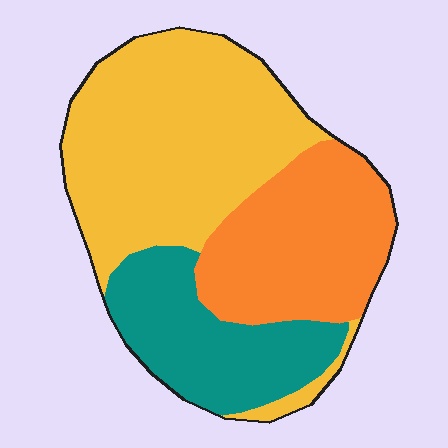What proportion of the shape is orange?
Orange covers 29% of the shape.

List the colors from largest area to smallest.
From largest to smallest: yellow, orange, teal.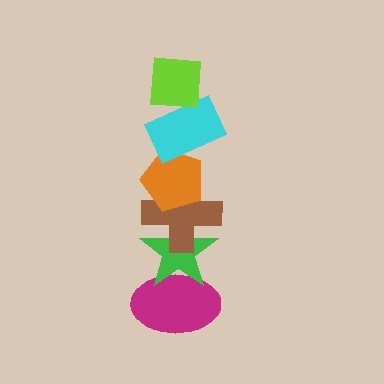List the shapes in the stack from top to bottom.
From top to bottom: the lime square, the cyan rectangle, the orange pentagon, the brown cross, the green star, the magenta ellipse.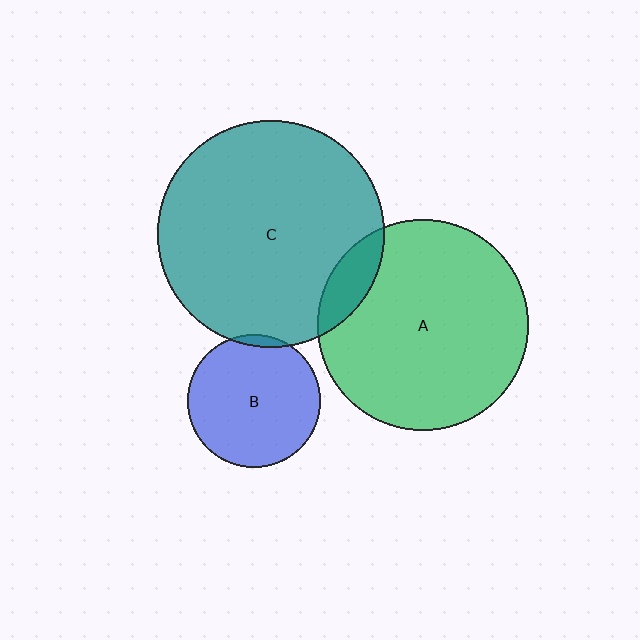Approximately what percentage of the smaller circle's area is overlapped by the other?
Approximately 5%.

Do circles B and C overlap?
Yes.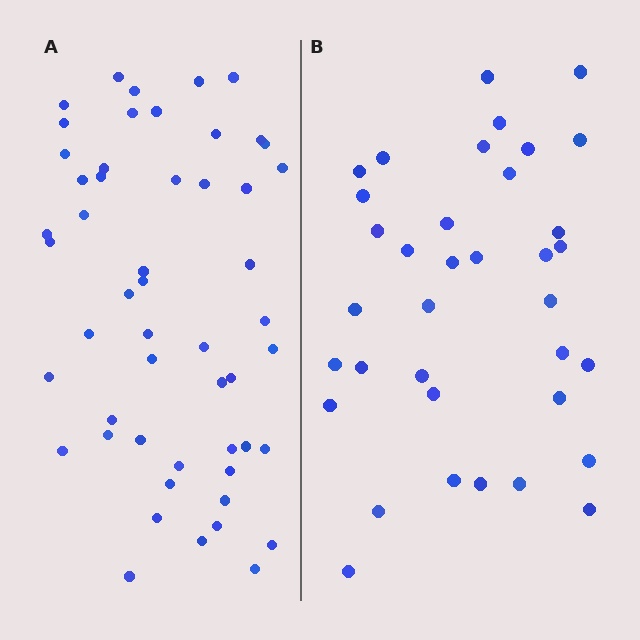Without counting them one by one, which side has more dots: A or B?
Region A (the left region) has more dots.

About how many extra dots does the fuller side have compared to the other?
Region A has approximately 15 more dots than region B.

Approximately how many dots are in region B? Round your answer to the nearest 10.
About 40 dots. (The exact count is 36, which rounds to 40.)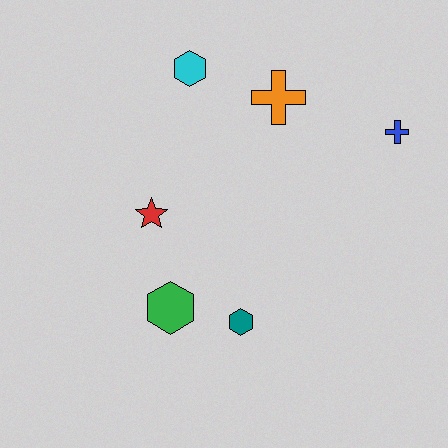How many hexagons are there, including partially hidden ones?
There are 3 hexagons.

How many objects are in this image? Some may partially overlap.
There are 6 objects.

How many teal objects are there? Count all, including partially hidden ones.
There is 1 teal object.